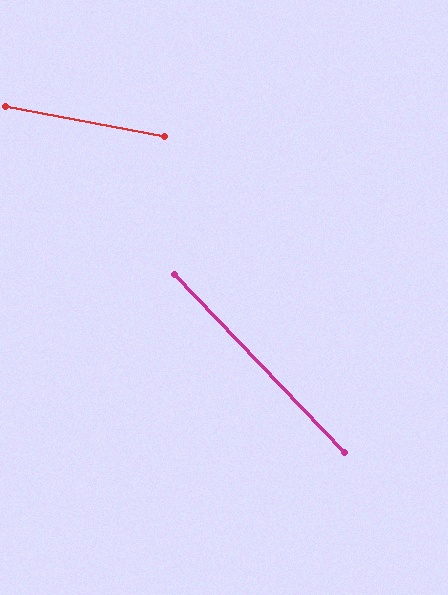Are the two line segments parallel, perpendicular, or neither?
Neither parallel nor perpendicular — they differ by about 36°.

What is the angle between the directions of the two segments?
Approximately 36 degrees.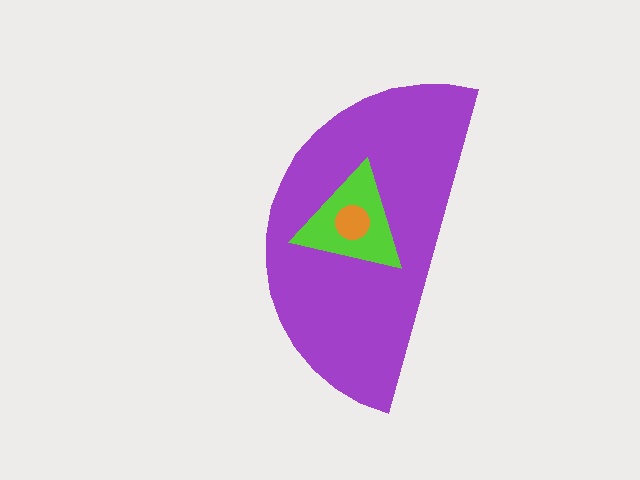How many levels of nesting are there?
3.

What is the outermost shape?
The purple semicircle.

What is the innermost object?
The orange circle.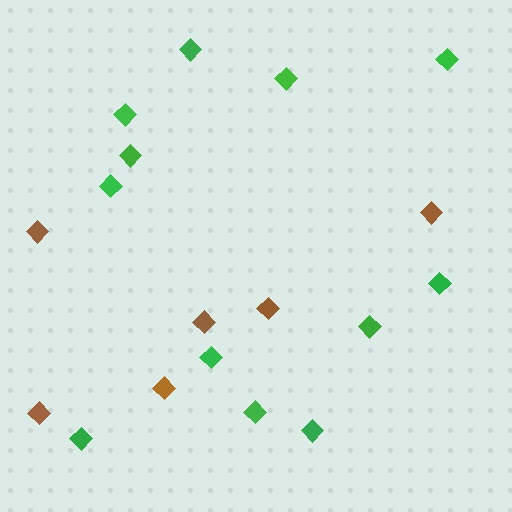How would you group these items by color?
There are 2 groups: one group of green diamonds (12) and one group of brown diamonds (6).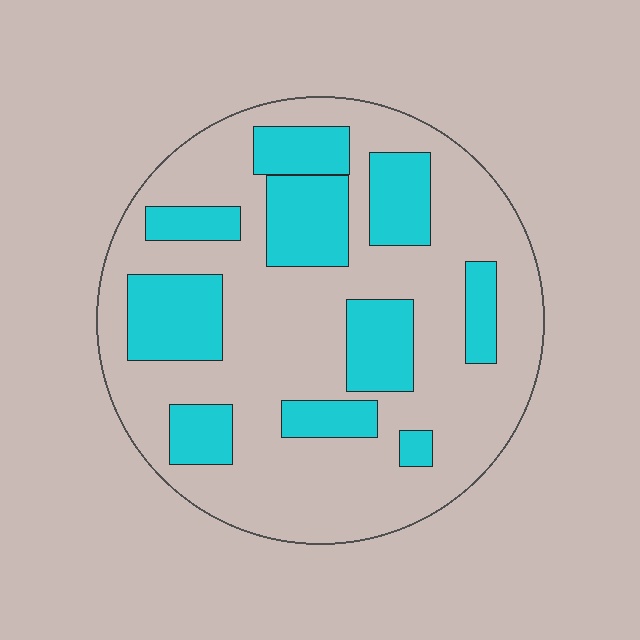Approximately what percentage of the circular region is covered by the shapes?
Approximately 30%.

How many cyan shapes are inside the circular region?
10.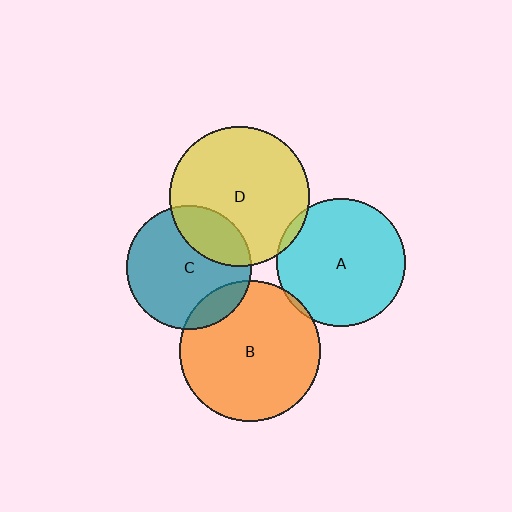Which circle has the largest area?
Circle B (orange).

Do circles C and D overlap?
Yes.